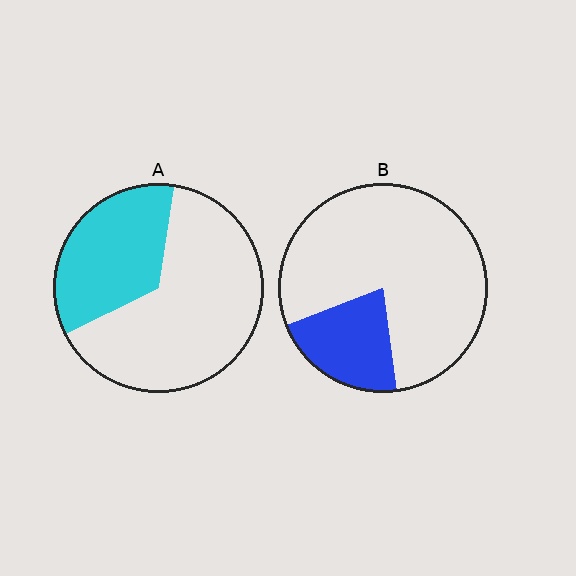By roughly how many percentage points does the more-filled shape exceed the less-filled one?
By roughly 15 percentage points (A over B).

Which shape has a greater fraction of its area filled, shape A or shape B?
Shape A.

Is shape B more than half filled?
No.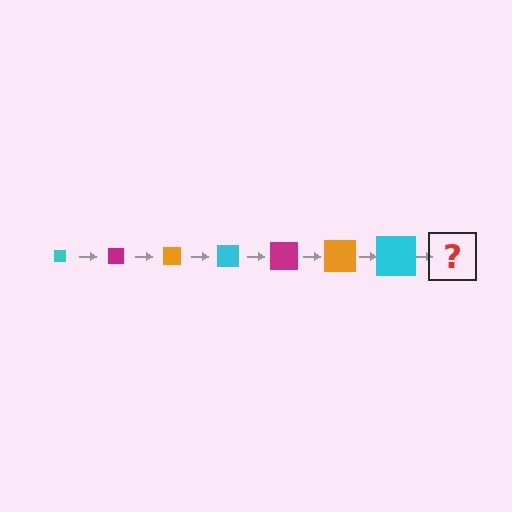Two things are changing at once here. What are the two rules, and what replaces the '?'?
The two rules are that the square grows larger each step and the color cycles through cyan, magenta, and orange. The '?' should be a magenta square, larger than the previous one.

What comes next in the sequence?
The next element should be a magenta square, larger than the previous one.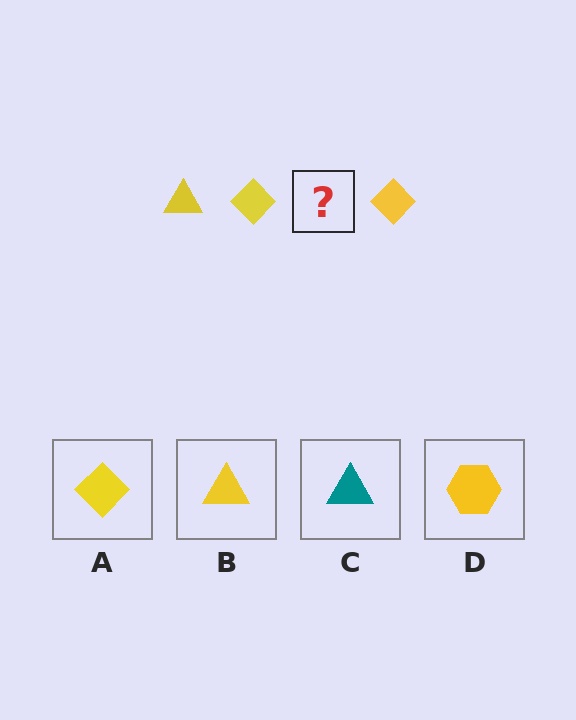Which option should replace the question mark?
Option B.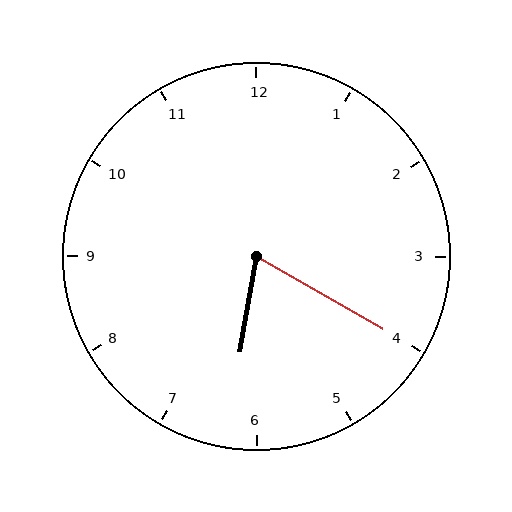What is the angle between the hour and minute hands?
Approximately 70 degrees.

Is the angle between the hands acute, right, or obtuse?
It is acute.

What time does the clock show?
6:20.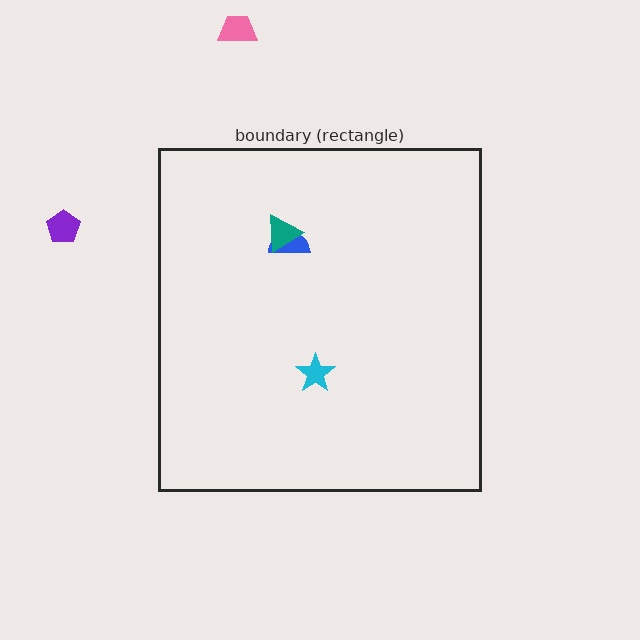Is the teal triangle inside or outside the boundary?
Inside.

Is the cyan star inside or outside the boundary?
Inside.